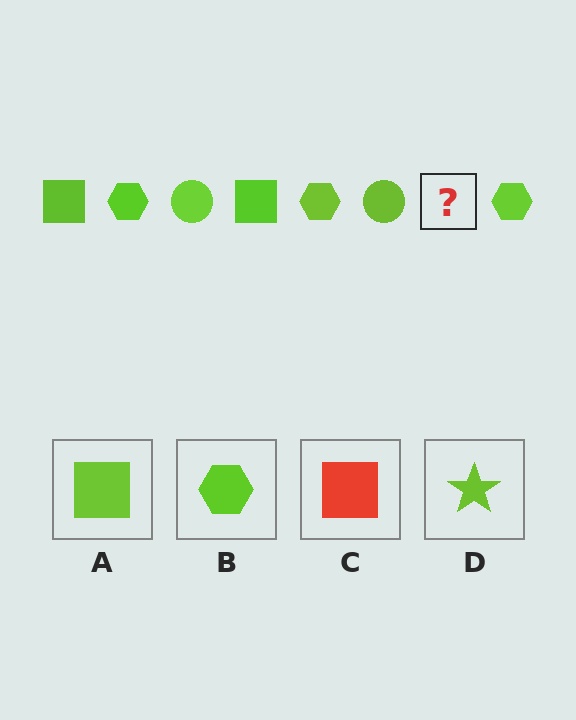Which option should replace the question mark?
Option A.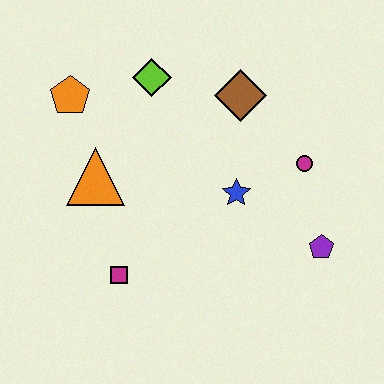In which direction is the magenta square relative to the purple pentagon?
The magenta square is to the left of the purple pentagon.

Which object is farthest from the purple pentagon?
The orange pentagon is farthest from the purple pentagon.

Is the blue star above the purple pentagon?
Yes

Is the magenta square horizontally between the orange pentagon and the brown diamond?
Yes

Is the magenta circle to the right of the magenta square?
Yes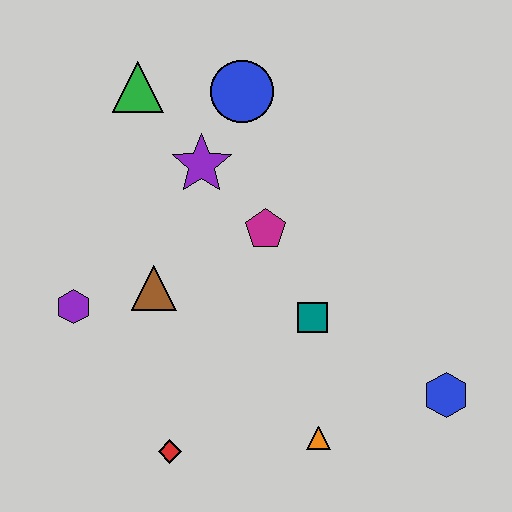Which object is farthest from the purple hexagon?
The blue hexagon is farthest from the purple hexagon.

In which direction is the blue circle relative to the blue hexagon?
The blue circle is above the blue hexagon.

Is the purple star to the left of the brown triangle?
No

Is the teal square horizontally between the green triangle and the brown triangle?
No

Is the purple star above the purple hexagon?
Yes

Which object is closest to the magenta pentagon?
The purple star is closest to the magenta pentagon.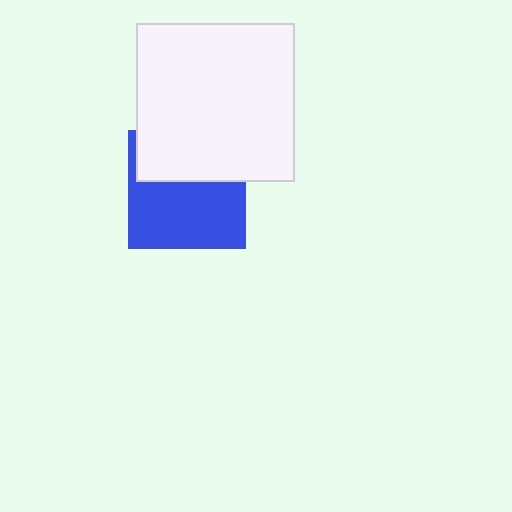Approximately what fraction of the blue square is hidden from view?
Roughly 40% of the blue square is hidden behind the white square.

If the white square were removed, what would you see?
You would see the complete blue square.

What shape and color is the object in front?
The object in front is a white square.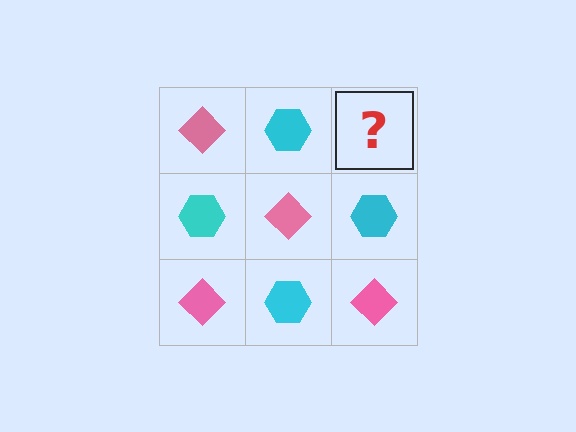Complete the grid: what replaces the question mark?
The question mark should be replaced with a pink diamond.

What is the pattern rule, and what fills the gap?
The rule is that it alternates pink diamond and cyan hexagon in a checkerboard pattern. The gap should be filled with a pink diamond.